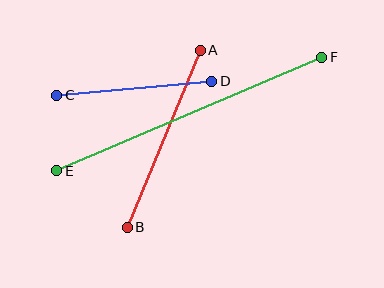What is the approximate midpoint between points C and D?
The midpoint is at approximately (134, 88) pixels.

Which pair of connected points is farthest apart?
Points E and F are farthest apart.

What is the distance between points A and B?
The distance is approximately 191 pixels.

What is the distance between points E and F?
The distance is approximately 288 pixels.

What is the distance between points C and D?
The distance is approximately 155 pixels.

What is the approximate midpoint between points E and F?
The midpoint is at approximately (189, 114) pixels.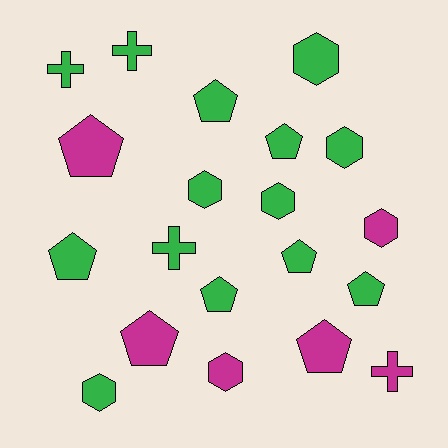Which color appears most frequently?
Green, with 14 objects.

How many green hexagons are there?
There are 5 green hexagons.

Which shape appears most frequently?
Pentagon, with 9 objects.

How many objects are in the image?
There are 20 objects.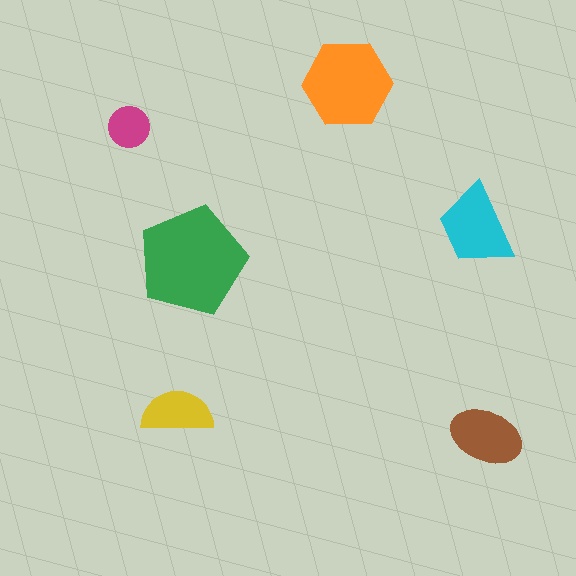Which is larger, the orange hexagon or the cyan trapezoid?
The orange hexagon.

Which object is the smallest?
The magenta circle.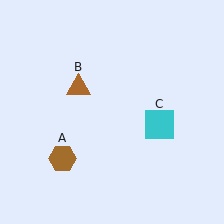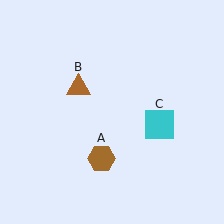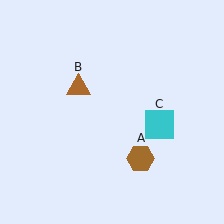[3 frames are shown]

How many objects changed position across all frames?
1 object changed position: brown hexagon (object A).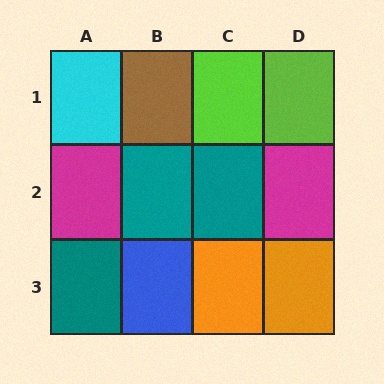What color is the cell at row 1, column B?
Brown.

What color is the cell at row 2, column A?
Magenta.